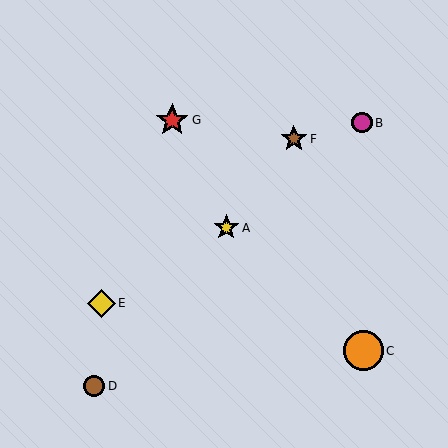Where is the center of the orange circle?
The center of the orange circle is at (363, 351).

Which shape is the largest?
The orange circle (labeled C) is the largest.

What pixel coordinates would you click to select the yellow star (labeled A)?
Click at (226, 228) to select the yellow star A.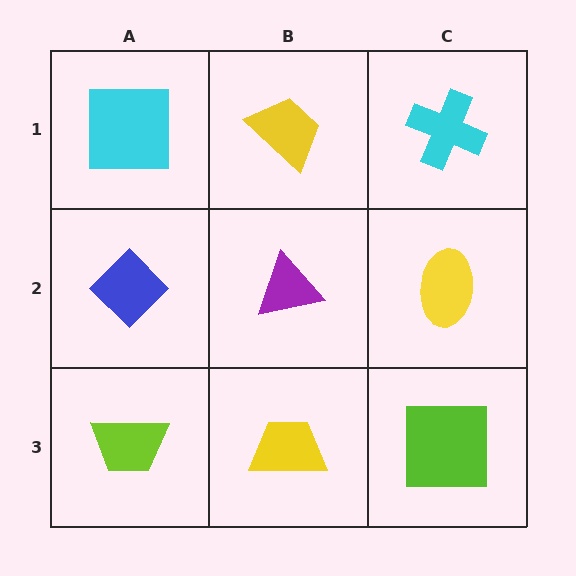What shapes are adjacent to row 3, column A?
A blue diamond (row 2, column A), a yellow trapezoid (row 3, column B).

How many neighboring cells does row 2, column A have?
3.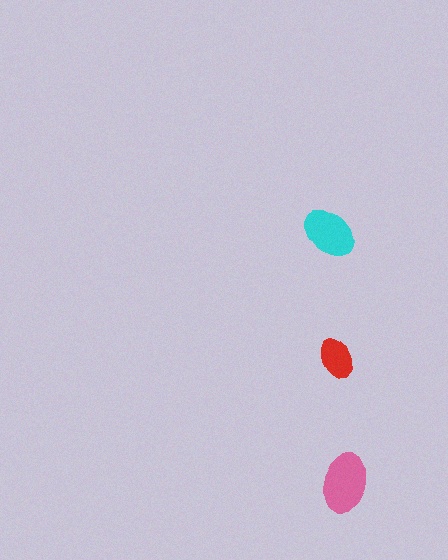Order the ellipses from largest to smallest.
the pink one, the cyan one, the red one.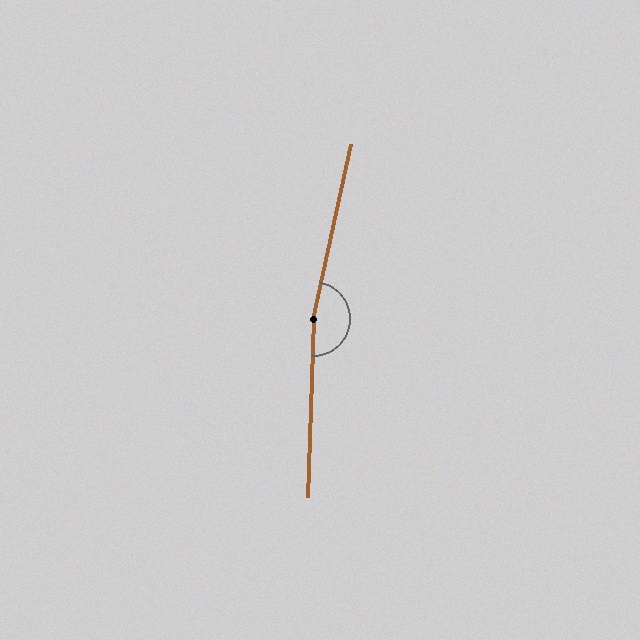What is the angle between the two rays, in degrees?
Approximately 169 degrees.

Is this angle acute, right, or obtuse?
It is obtuse.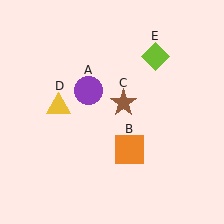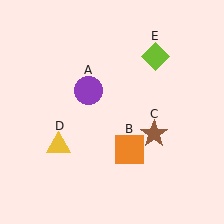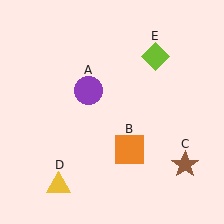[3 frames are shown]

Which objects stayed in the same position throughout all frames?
Purple circle (object A) and orange square (object B) and lime diamond (object E) remained stationary.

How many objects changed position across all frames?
2 objects changed position: brown star (object C), yellow triangle (object D).